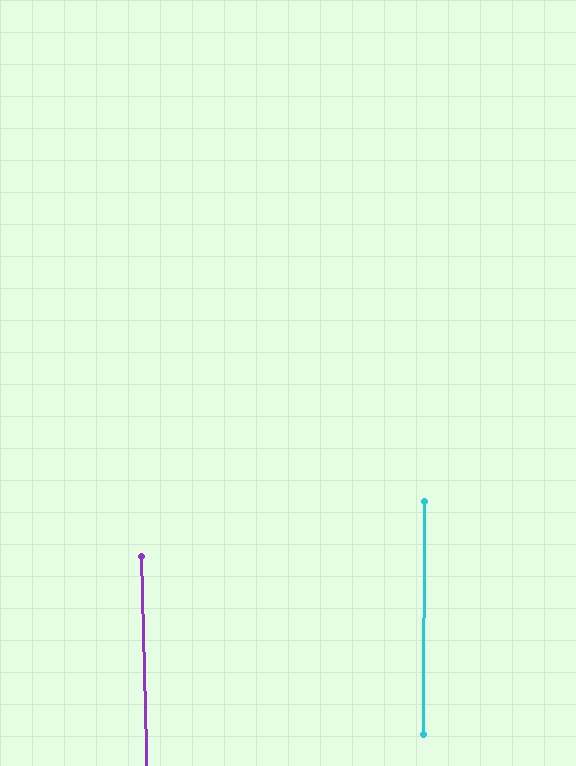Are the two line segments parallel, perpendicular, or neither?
Parallel — their directions differ by only 1.6°.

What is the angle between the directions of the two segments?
Approximately 2 degrees.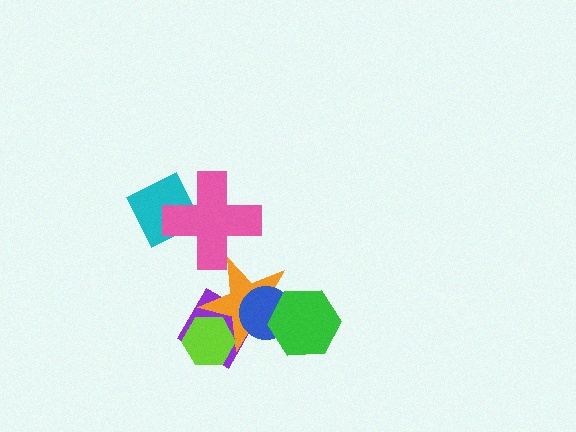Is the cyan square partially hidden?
Yes, it is partially covered by another shape.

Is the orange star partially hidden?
Yes, it is partially covered by another shape.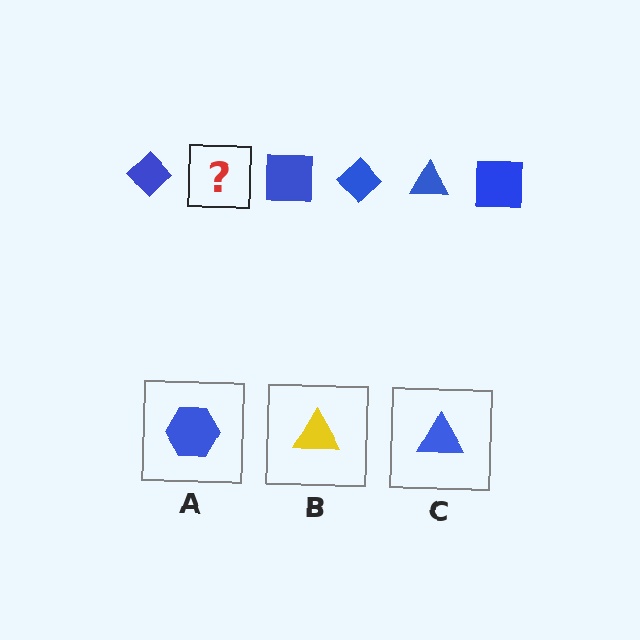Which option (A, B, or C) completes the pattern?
C.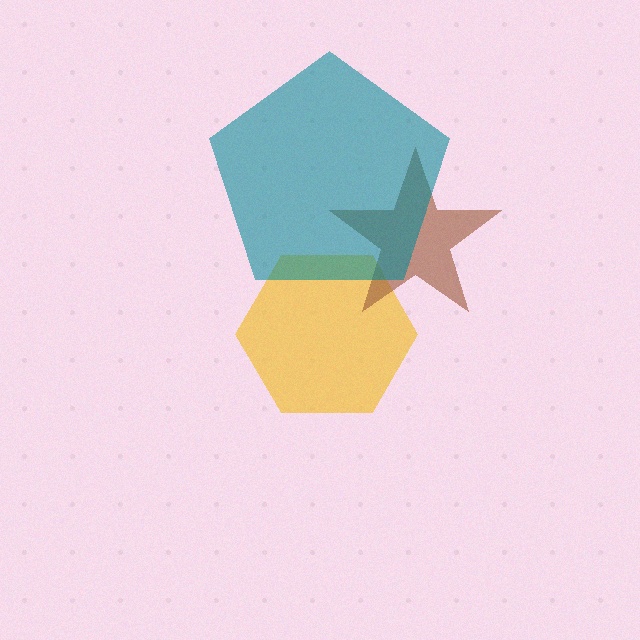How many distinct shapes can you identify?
There are 3 distinct shapes: a yellow hexagon, a brown star, a teal pentagon.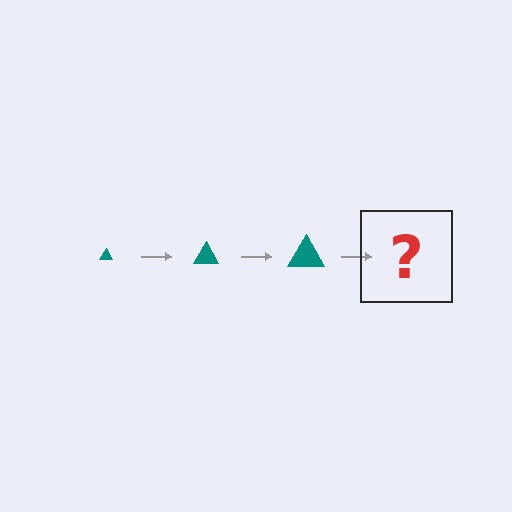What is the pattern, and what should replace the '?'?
The pattern is that the triangle gets progressively larger each step. The '?' should be a teal triangle, larger than the previous one.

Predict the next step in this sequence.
The next step is a teal triangle, larger than the previous one.